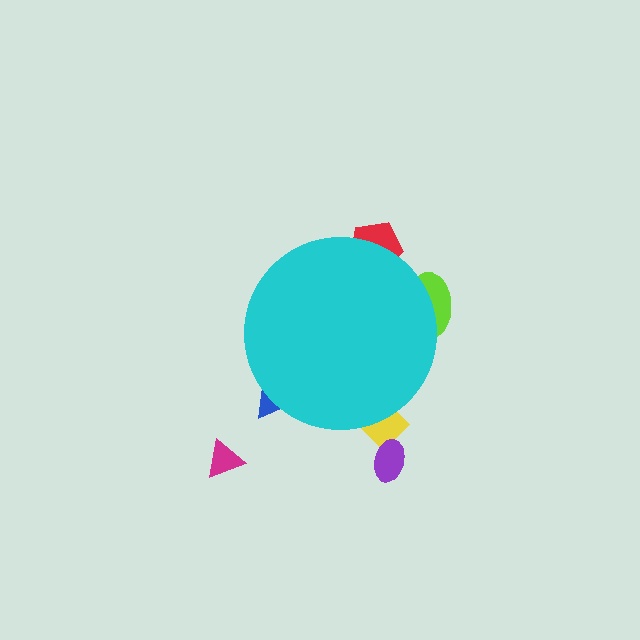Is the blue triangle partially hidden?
Yes, the blue triangle is partially hidden behind the cyan circle.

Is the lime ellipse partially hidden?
Yes, the lime ellipse is partially hidden behind the cyan circle.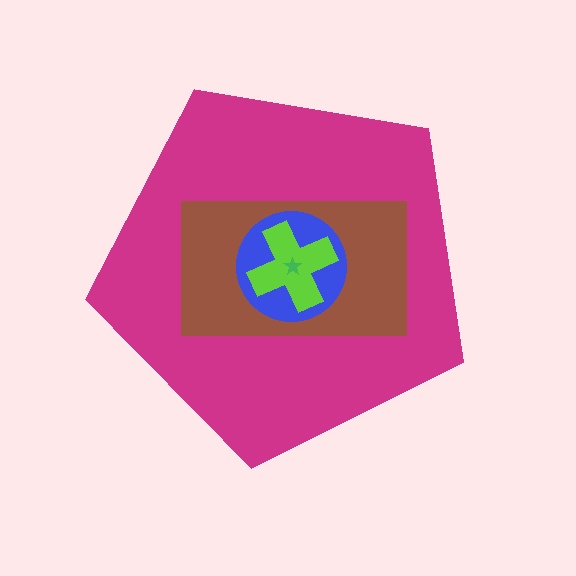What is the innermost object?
The green star.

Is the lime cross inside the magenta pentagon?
Yes.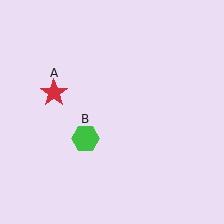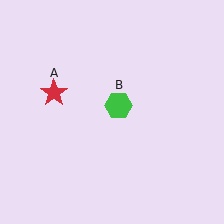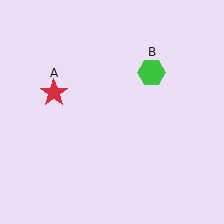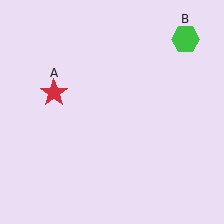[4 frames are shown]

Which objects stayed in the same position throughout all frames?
Red star (object A) remained stationary.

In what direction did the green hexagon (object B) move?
The green hexagon (object B) moved up and to the right.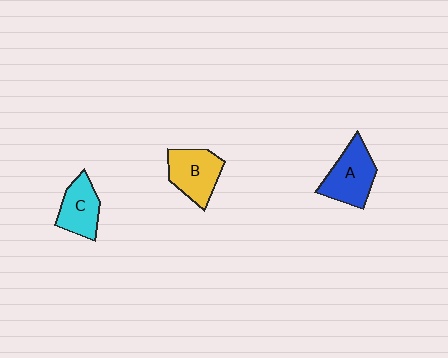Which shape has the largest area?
Shape A (blue).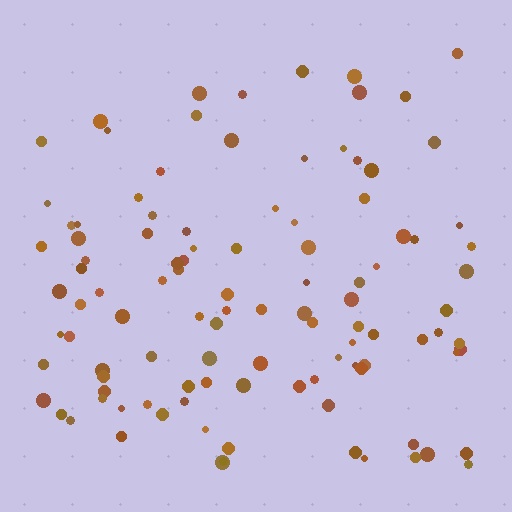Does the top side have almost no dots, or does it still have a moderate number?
Still a moderate number, just noticeably fewer than the bottom.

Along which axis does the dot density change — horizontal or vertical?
Vertical.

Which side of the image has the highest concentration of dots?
The bottom.